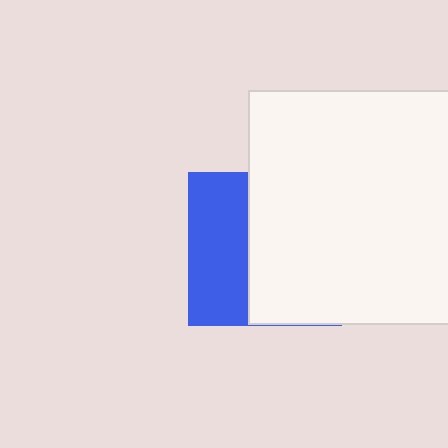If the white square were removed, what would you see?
You would see the complete blue square.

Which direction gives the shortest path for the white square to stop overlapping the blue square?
Moving right gives the shortest separation.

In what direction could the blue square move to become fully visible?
The blue square could move left. That would shift it out from behind the white square entirely.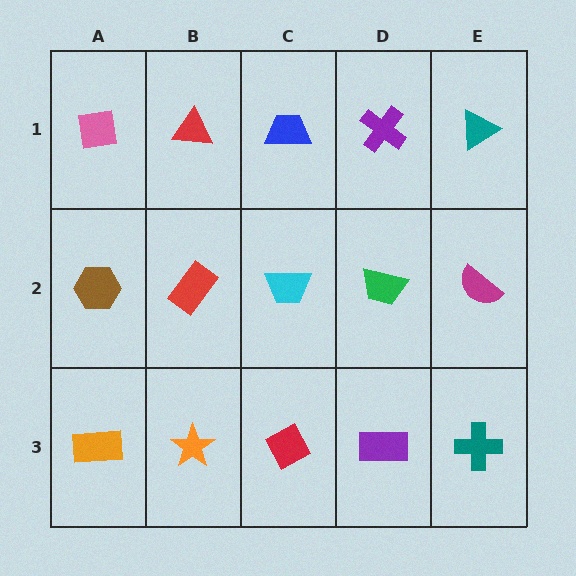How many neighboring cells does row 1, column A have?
2.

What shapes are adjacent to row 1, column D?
A green trapezoid (row 2, column D), a blue trapezoid (row 1, column C), a teal triangle (row 1, column E).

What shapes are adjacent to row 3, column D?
A green trapezoid (row 2, column D), a red diamond (row 3, column C), a teal cross (row 3, column E).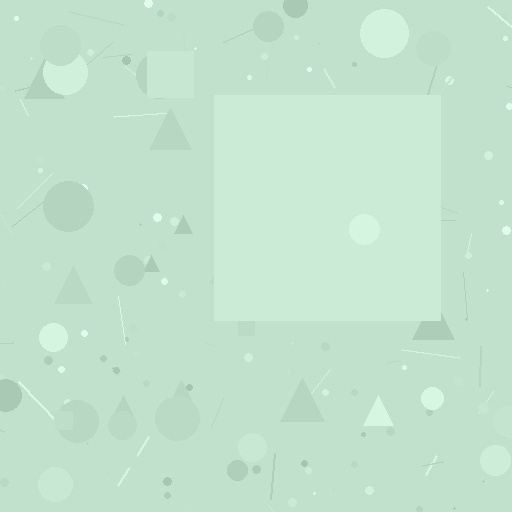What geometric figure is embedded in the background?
A square is embedded in the background.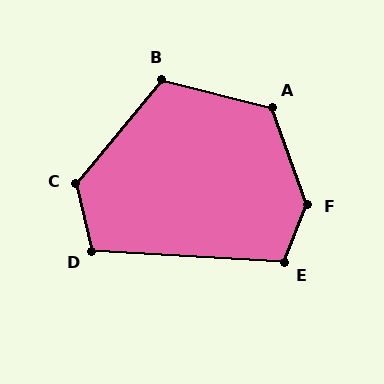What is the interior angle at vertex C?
Approximately 127 degrees (obtuse).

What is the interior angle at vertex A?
Approximately 124 degrees (obtuse).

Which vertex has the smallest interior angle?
D, at approximately 107 degrees.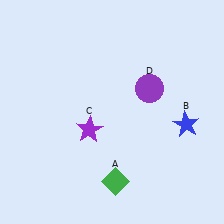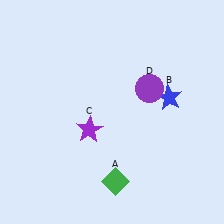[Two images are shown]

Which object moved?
The blue star (B) moved up.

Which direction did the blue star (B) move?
The blue star (B) moved up.